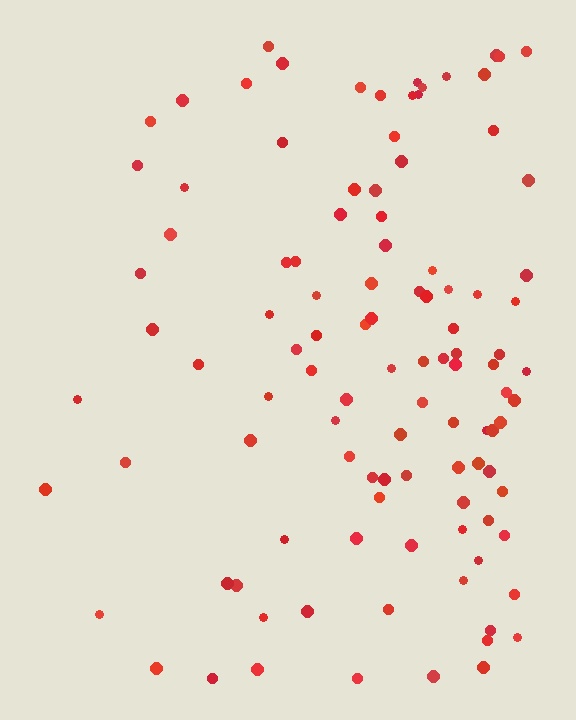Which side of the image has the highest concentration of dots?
The right.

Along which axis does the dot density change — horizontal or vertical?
Horizontal.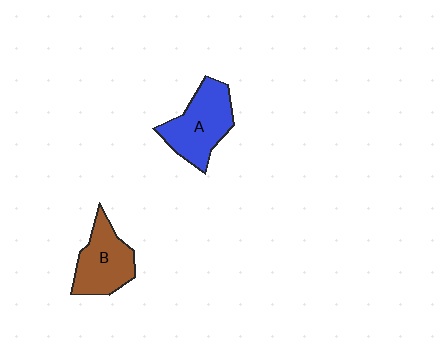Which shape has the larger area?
Shape A (blue).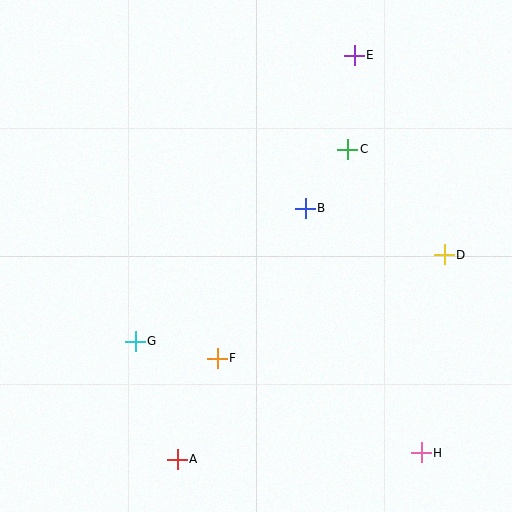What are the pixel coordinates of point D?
Point D is at (444, 255).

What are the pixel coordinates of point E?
Point E is at (354, 55).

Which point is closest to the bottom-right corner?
Point H is closest to the bottom-right corner.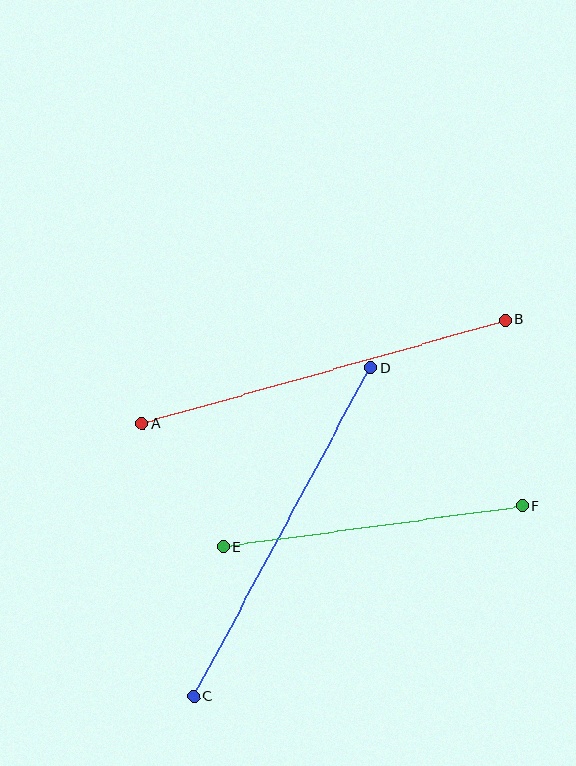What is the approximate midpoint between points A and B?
The midpoint is at approximately (324, 372) pixels.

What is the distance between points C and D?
The distance is approximately 373 pixels.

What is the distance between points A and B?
The distance is approximately 378 pixels.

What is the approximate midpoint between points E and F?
The midpoint is at approximately (373, 526) pixels.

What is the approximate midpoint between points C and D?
The midpoint is at approximately (282, 532) pixels.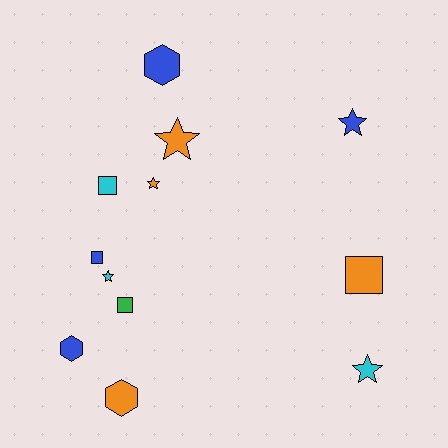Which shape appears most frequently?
Star, with 5 objects.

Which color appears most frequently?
Orange, with 4 objects.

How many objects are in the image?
There are 12 objects.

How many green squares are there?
There is 1 green square.